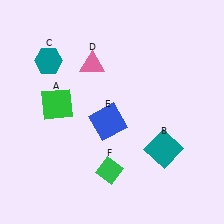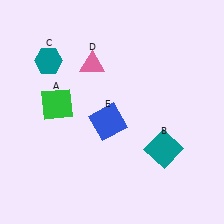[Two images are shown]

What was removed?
The green diamond (F) was removed in Image 2.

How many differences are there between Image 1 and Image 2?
There is 1 difference between the two images.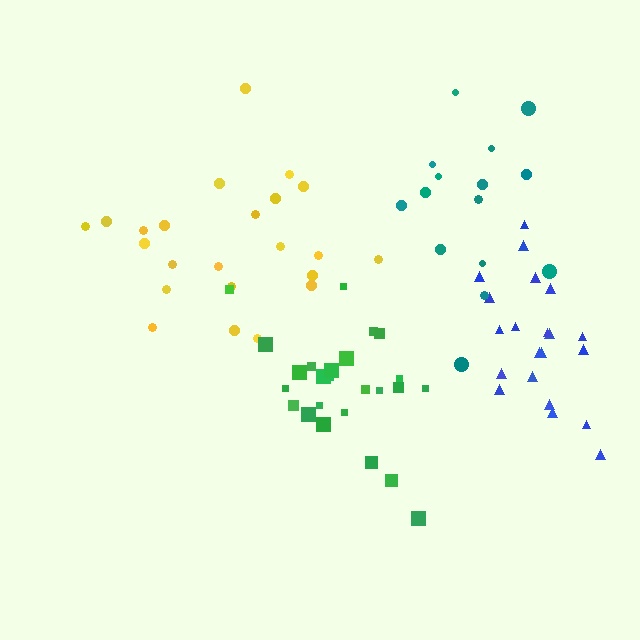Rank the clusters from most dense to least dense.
blue, green, yellow, teal.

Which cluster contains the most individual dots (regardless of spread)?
Green (25).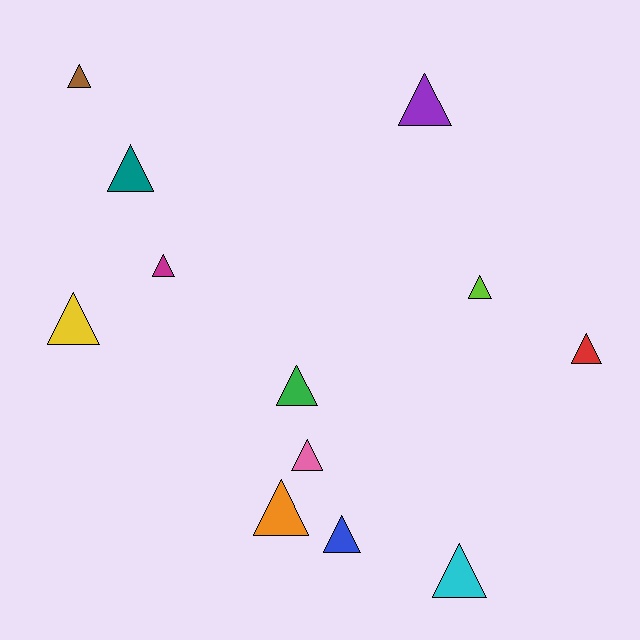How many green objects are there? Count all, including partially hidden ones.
There is 1 green object.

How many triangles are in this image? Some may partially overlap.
There are 12 triangles.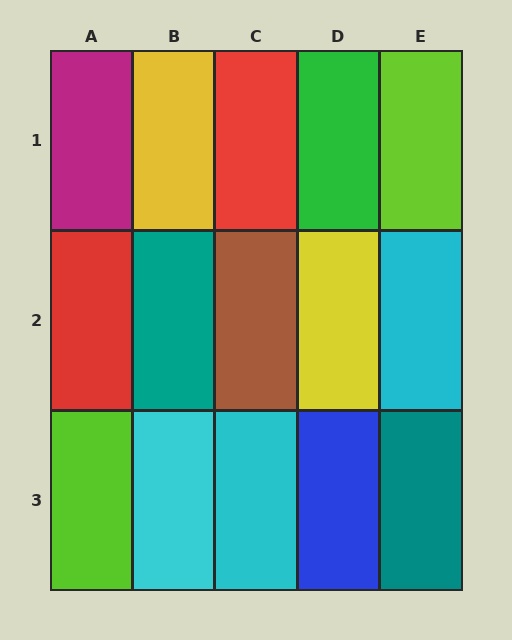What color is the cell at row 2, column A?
Red.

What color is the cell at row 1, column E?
Lime.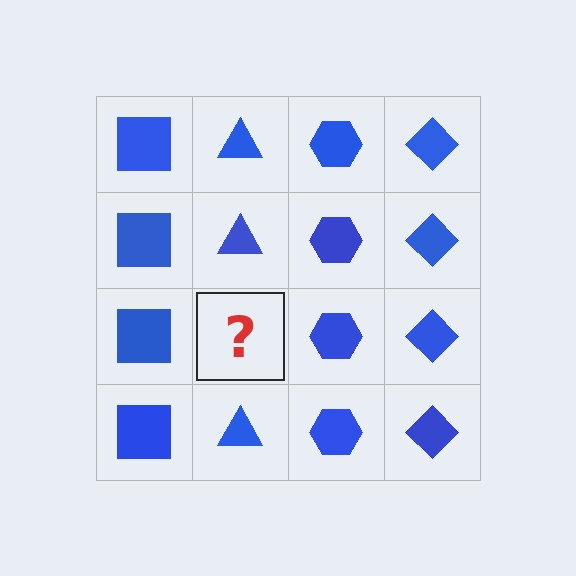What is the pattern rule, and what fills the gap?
The rule is that each column has a consistent shape. The gap should be filled with a blue triangle.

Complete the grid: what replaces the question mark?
The question mark should be replaced with a blue triangle.